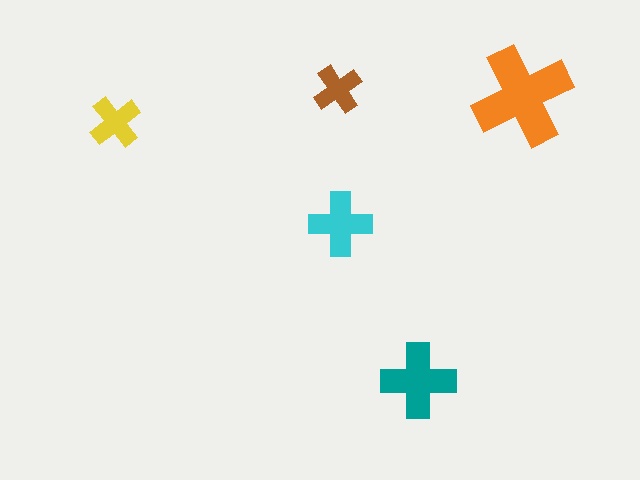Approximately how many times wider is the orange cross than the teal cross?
About 1.5 times wider.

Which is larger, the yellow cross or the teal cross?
The teal one.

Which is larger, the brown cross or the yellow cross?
The yellow one.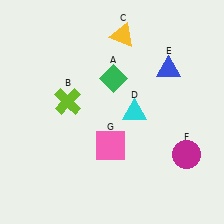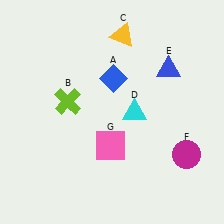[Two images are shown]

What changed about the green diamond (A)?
In Image 1, A is green. In Image 2, it changed to blue.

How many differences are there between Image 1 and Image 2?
There is 1 difference between the two images.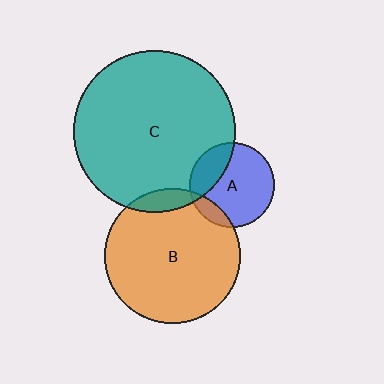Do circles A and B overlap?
Yes.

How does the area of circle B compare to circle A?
Approximately 2.5 times.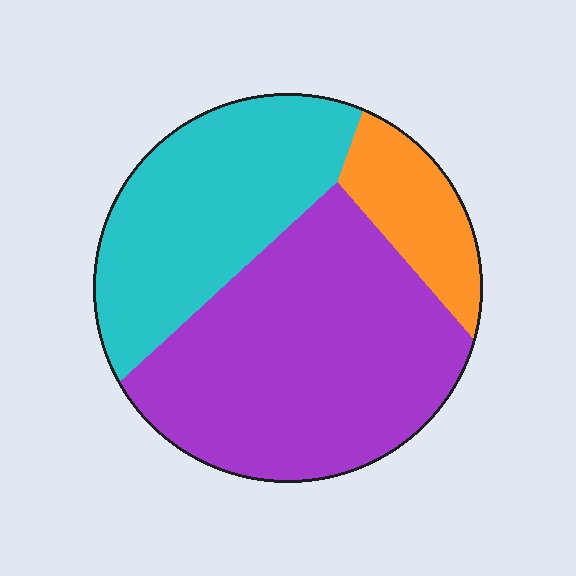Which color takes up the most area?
Purple, at roughly 50%.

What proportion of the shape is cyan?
Cyan takes up about one third (1/3) of the shape.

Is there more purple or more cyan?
Purple.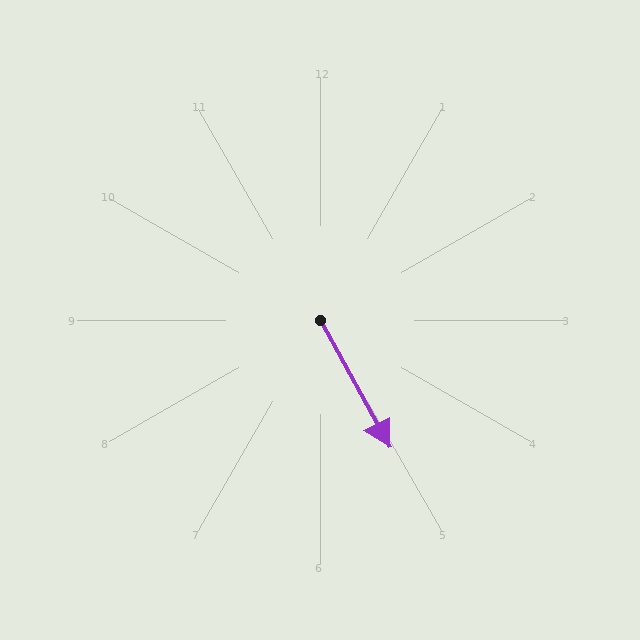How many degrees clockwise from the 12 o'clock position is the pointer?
Approximately 151 degrees.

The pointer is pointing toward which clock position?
Roughly 5 o'clock.